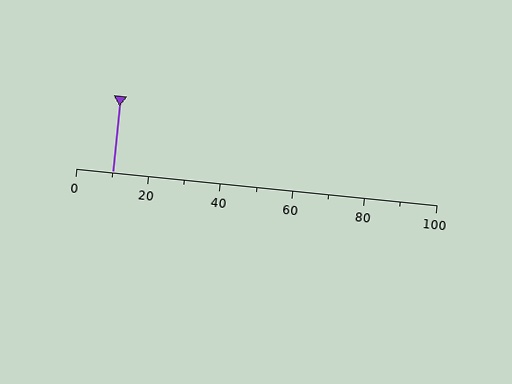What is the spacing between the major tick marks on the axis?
The major ticks are spaced 20 apart.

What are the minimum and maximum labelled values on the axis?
The axis runs from 0 to 100.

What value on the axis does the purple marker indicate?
The marker indicates approximately 10.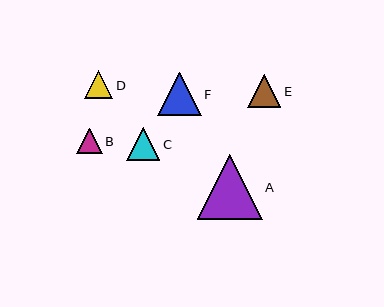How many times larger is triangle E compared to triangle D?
Triangle E is approximately 1.2 times the size of triangle D.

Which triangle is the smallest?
Triangle B is the smallest with a size of approximately 26 pixels.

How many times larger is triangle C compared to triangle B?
Triangle C is approximately 1.3 times the size of triangle B.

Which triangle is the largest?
Triangle A is the largest with a size of approximately 65 pixels.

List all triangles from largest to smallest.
From largest to smallest: A, F, C, E, D, B.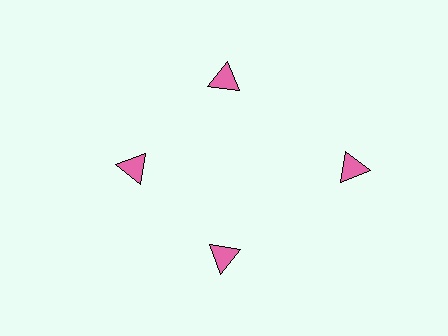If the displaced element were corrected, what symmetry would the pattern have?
It would have 4-fold rotational symmetry — the pattern would map onto itself every 90 degrees.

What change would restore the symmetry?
The symmetry would be restored by moving it inward, back onto the ring so that all 4 triangles sit at equal angles and equal distance from the center.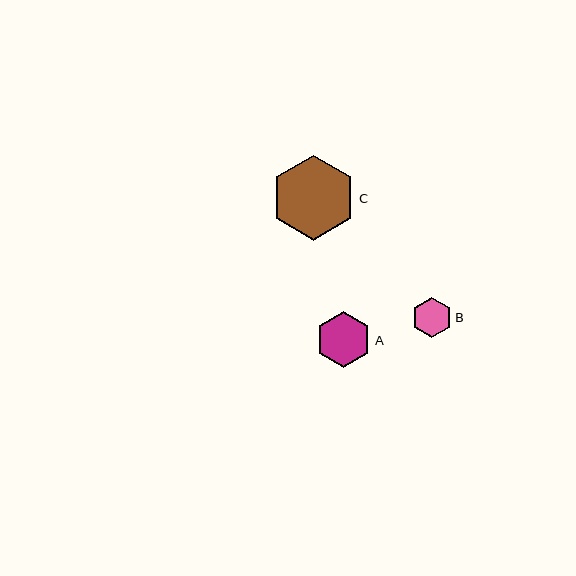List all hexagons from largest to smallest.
From largest to smallest: C, A, B.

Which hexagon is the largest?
Hexagon C is the largest with a size of approximately 85 pixels.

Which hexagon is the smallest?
Hexagon B is the smallest with a size of approximately 40 pixels.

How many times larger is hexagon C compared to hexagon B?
Hexagon C is approximately 2.1 times the size of hexagon B.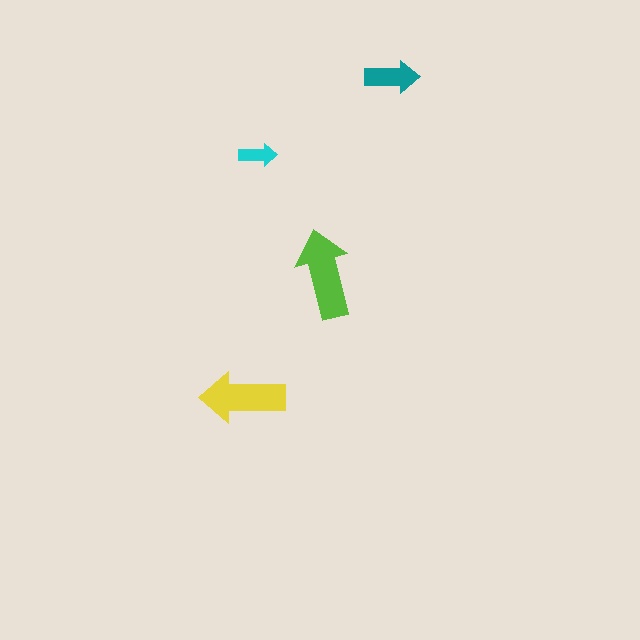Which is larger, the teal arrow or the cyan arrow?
The teal one.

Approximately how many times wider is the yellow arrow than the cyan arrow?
About 2 times wider.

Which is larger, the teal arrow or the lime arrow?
The lime one.